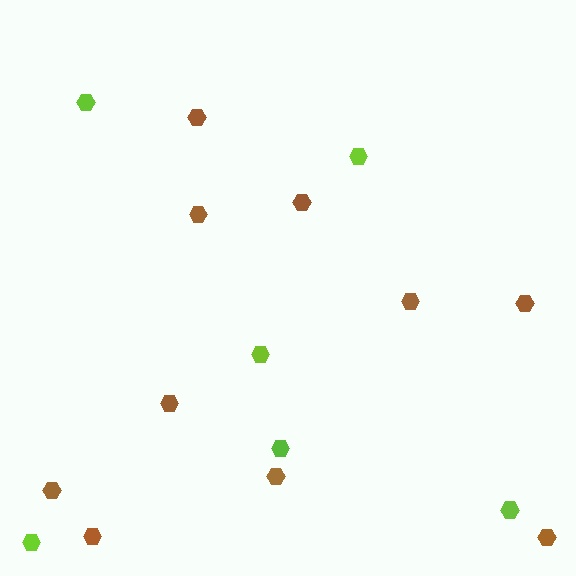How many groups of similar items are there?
There are 2 groups: one group of lime hexagons (6) and one group of brown hexagons (10).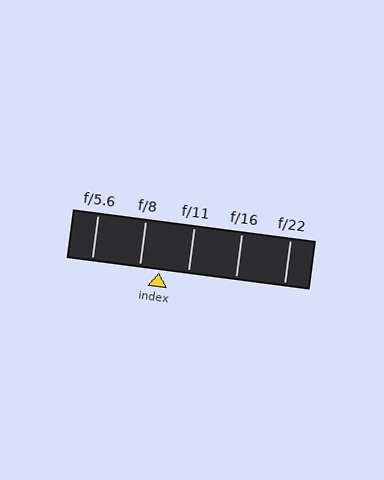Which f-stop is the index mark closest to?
The index mark is closest to f/8.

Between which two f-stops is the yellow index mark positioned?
The index mark is between f/8 and f/11.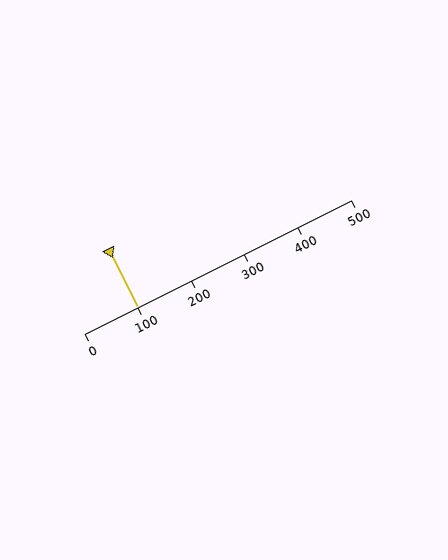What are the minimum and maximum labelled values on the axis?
The axis runs from 0 to 500.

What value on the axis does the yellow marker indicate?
The marker indicates approximately 100.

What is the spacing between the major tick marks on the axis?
The major ticks are spaced 100 apart.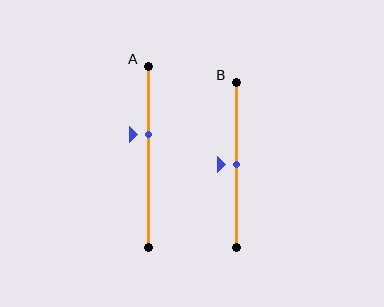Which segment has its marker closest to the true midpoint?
Segment B has its marker closest to the true midpoint.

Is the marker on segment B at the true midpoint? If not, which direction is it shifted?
Yes, the marker on segment B is at the true midpoint.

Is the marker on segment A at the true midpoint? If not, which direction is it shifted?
No, the marker on segment A is shifted upward by about 12% of the segment length.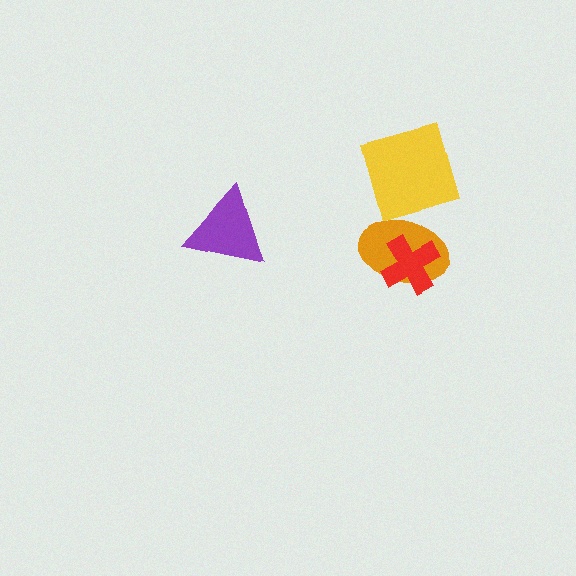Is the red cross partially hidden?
No, no other shape covers it.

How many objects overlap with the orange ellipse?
1 object overlaps with the orange ellipse.